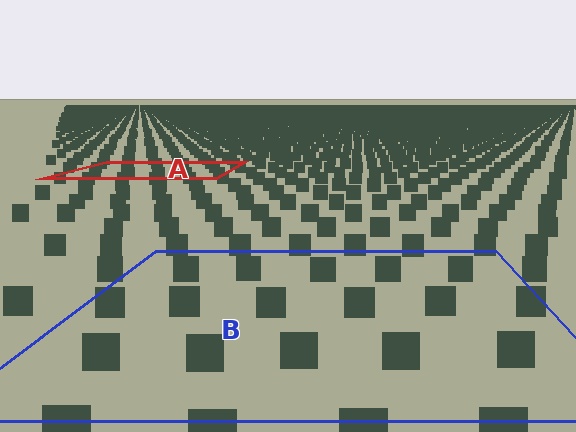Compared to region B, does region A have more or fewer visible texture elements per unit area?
Region A has more texture elements per unit area — they are packed more densely because it is farther away.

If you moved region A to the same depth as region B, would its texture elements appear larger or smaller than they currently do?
They would appear larger. At a closer depth, the same texture elements are projected at a bigger on-screen size.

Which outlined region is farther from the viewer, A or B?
Region A is farther from the viewer — the texture elements inside it appear smaller and more densely packed.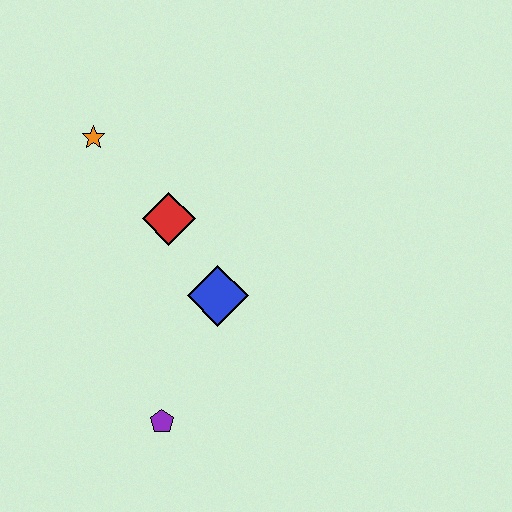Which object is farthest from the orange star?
The purple pentagon is farthest from the orange star.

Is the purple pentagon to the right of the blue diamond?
No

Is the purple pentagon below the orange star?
Yes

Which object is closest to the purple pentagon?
The blue diamond is closest to the purple pentagon.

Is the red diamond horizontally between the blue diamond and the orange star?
Yes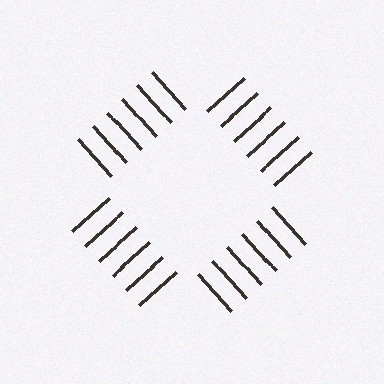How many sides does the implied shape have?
4 sides — the line-ends trace a square.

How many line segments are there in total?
24 — 6 along each of the 4 edges.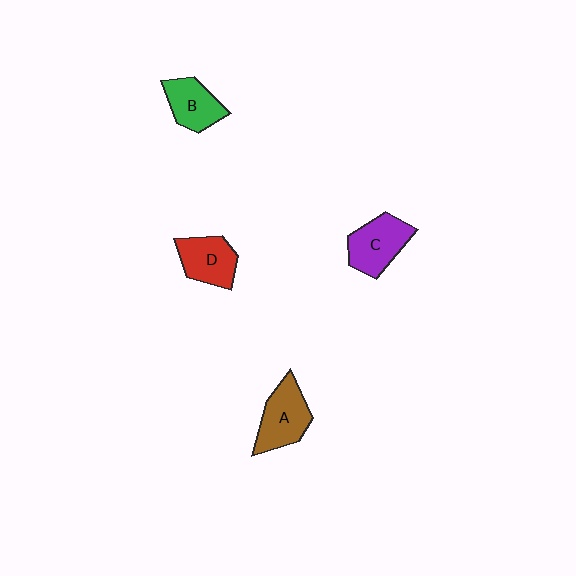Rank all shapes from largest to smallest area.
From largest to smallest: A (brown), C (purple), D (red), B (green).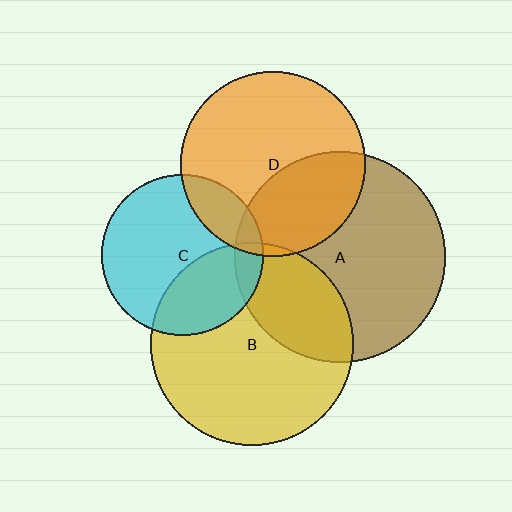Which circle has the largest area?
Circle A (brown).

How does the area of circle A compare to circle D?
Approximately 1.3 times.